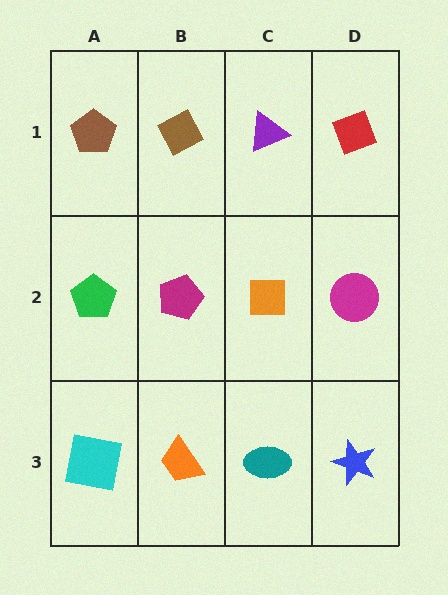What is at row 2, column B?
A magenta pentagon.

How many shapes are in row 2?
4 shapes.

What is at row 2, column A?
A green pentagon.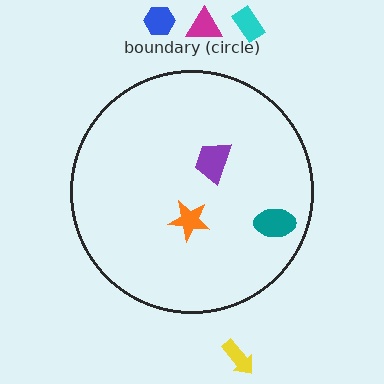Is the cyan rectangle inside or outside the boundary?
Outside.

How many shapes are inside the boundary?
3 inside, 4 outside.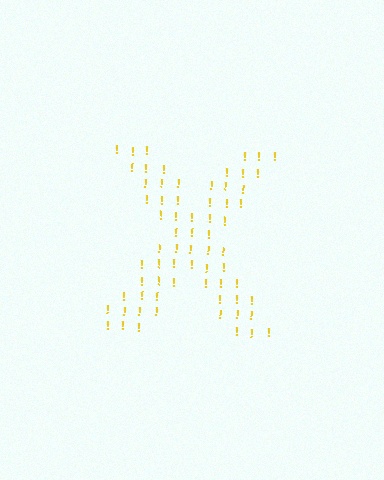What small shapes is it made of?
It is made of small exclamation marks.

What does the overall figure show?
The overall figure shows the letter X.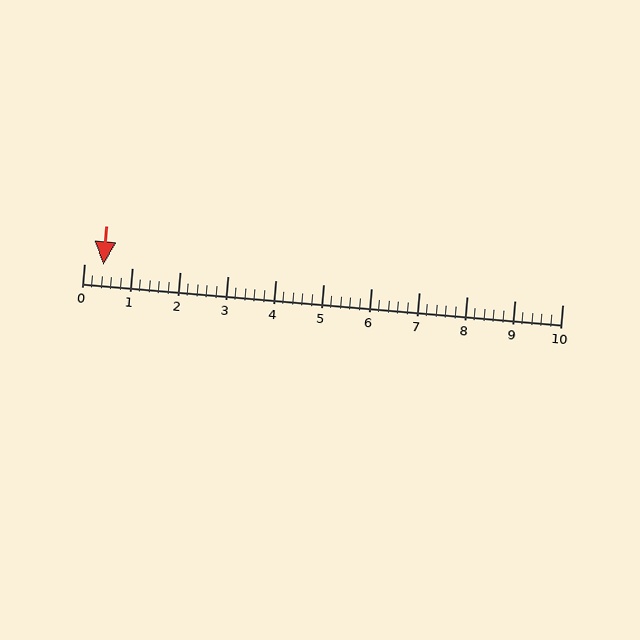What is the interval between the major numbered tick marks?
The major tick marks are spaced 1 units apart.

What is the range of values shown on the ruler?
The ruler shows values from 0 to 10.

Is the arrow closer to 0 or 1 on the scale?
The arrow is closer to 0.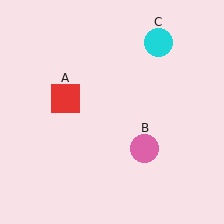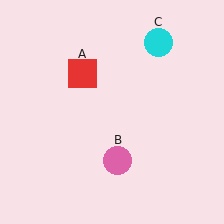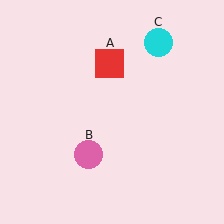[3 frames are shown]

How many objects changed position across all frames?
2 objects changed position: red square (object A), pink circle (object B).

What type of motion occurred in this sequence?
The red square (object A), pink circle (object B) rotated clockwise around the center of the scene.